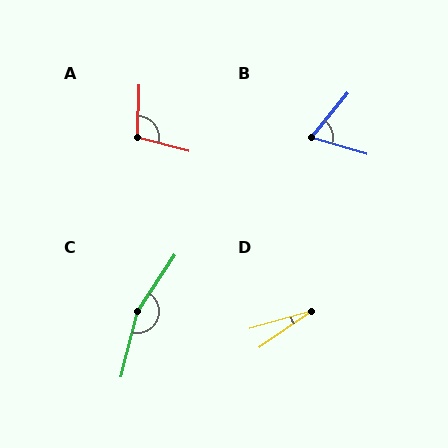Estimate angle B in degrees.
Approximately 68 degrees.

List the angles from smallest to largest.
D (19°), B (68°), A (103°), C (161°).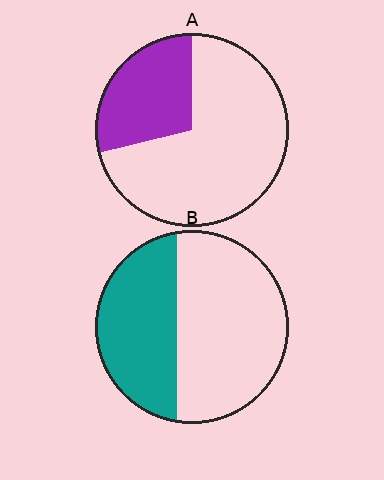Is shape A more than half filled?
No.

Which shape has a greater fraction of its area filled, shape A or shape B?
Shape B.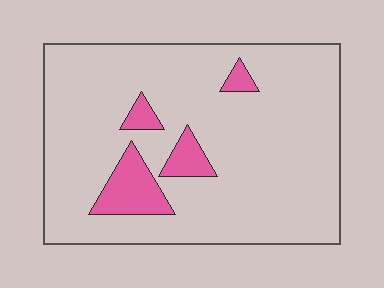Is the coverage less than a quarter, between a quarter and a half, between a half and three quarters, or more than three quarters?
Less than a quarter.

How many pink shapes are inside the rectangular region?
4.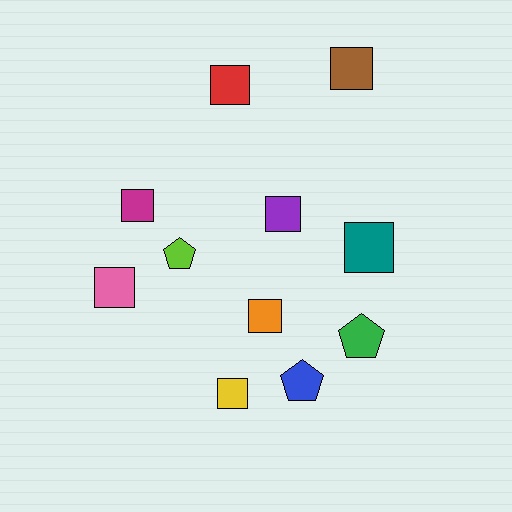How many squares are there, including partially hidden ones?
There are 8 squares.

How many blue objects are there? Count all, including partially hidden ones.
There is 1 blue object.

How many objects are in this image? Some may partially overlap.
There are 11 objects.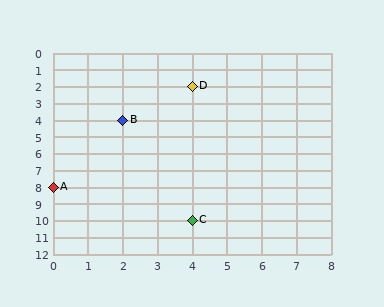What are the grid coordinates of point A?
Point A is at grid coordinates (0, 8).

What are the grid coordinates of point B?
Point B is at grid coordinates (2, 4).